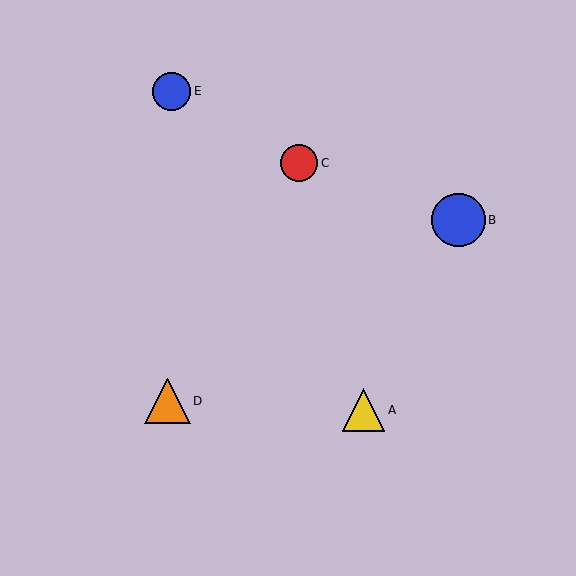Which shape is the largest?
The blue circle (labeled B) is the largest.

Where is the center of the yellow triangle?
The center of the yellow triangle is at (364, 410).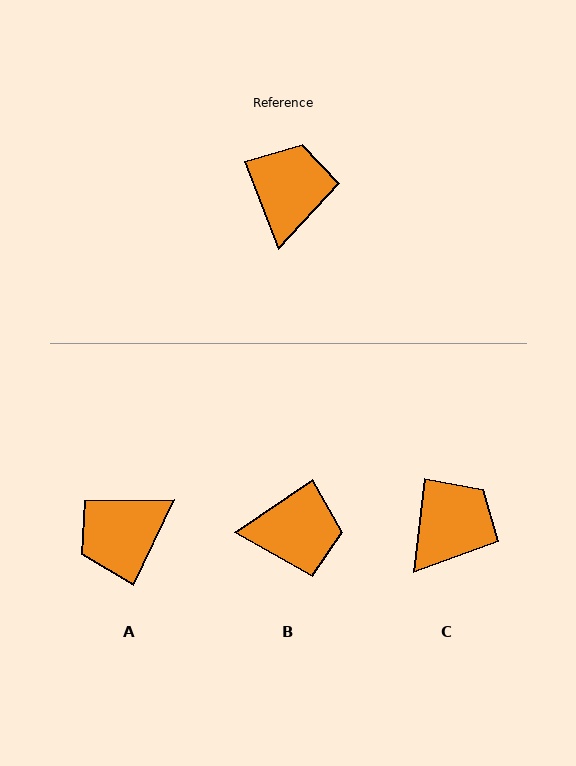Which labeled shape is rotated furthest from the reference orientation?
A, about 133 degrees away.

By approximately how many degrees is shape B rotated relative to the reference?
Approximately 77 degrees clockwise.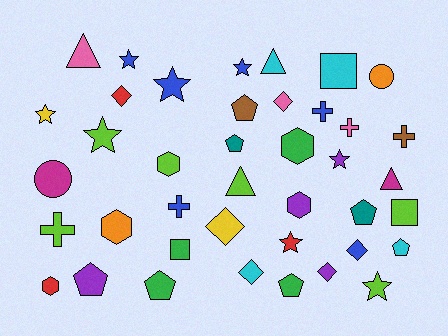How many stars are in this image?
There are 8 stars.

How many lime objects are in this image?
There are 6 lime objects.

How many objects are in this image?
There are 40 objects.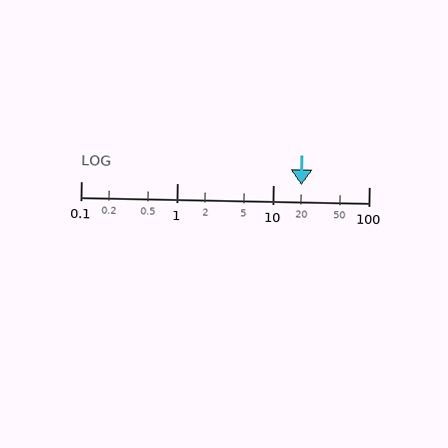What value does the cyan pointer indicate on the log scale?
The pointer indicates approximately 20.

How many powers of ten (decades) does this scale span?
The scale spans 3 decades, from 0.1 to 100.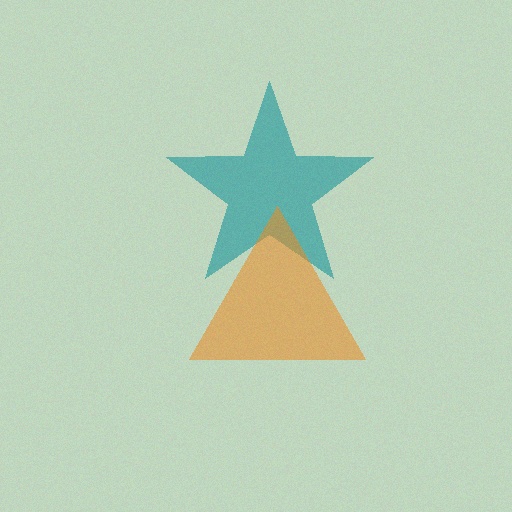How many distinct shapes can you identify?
There are 2 distinct shapes: a teal star, an orange triangle.